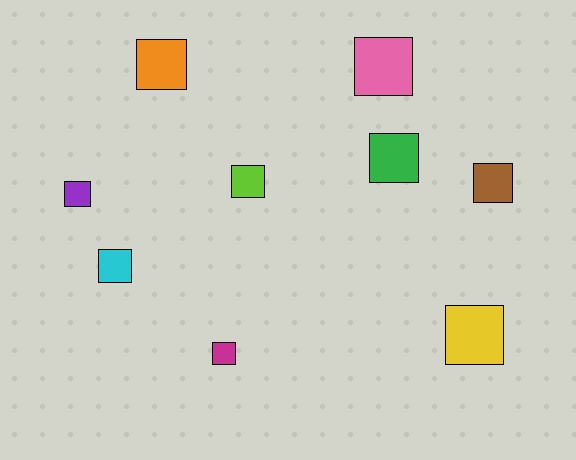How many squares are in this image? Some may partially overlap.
There are 9 squares.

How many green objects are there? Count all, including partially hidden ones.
There is 1 green object.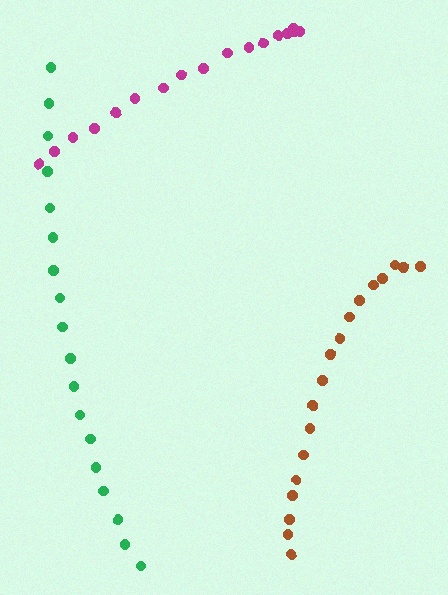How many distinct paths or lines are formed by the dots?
There are 3 distinct paths.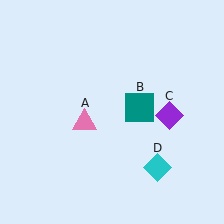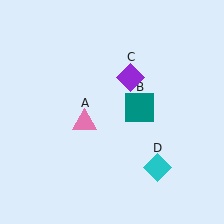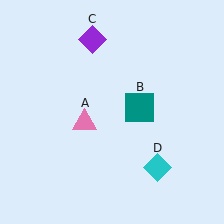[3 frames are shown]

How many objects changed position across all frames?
1 object changed position: purple diamond (object C).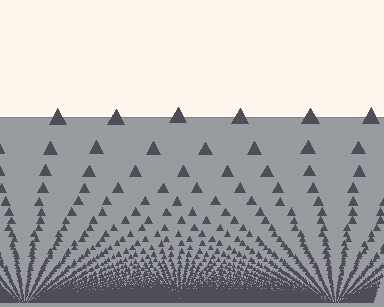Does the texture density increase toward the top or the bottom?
Density increases toward the bottom.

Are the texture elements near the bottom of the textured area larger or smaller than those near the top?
Smaller. The gradient is inverted — elements near the bottom are smaller and denser.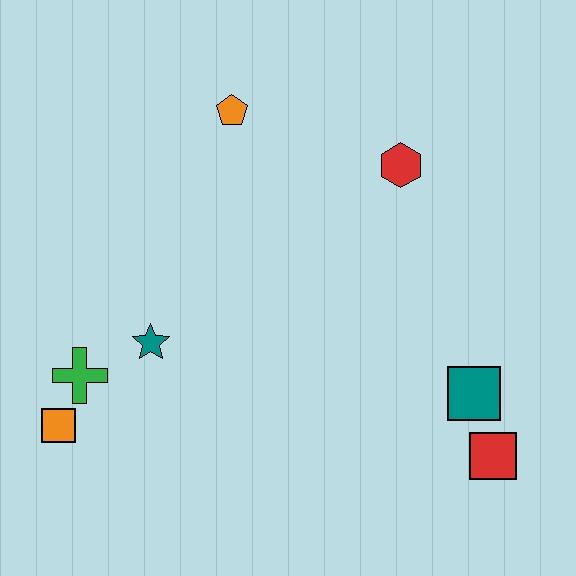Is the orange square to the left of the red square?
Yes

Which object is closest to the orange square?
The green cross is closest to the orange square.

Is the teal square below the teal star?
Yes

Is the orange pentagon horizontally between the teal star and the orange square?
No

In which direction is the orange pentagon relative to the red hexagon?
The orange pentagon is to the left of the red hexagon.